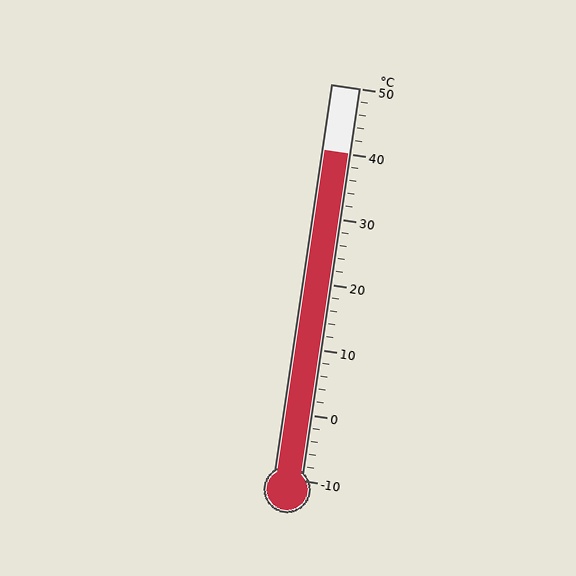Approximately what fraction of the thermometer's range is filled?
The thermometer is filled to approximately 85% of its range.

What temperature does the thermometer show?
The thermometer shows approximately 40°C.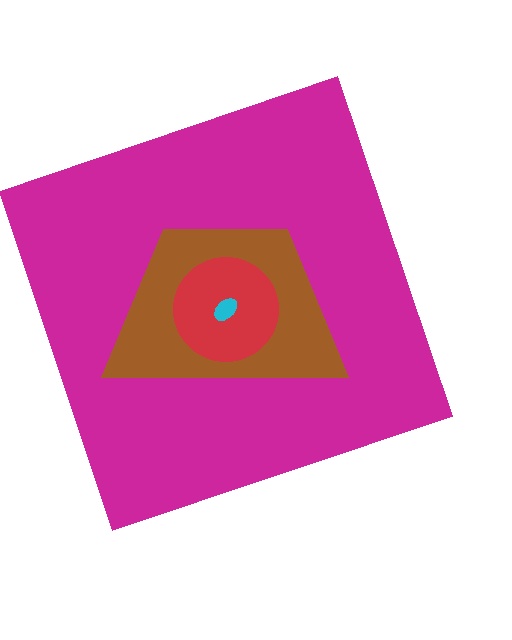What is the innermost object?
The cyan ellipse.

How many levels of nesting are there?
4.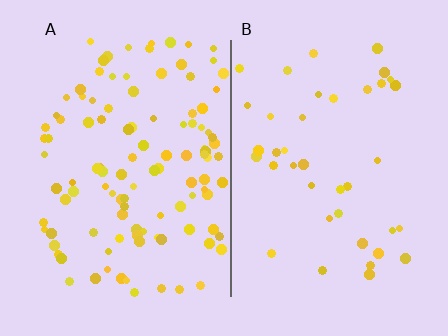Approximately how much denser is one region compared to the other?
Approximately 2.7× — region A over region B.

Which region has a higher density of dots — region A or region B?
A (the left).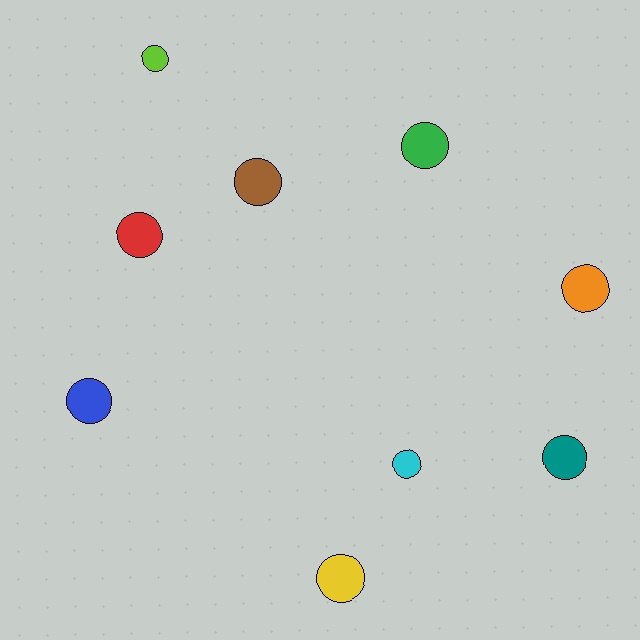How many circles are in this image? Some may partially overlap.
There are 9 circles.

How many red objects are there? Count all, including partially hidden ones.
There is 1 red object.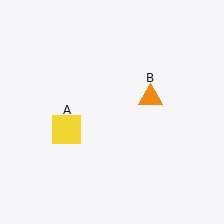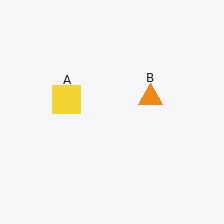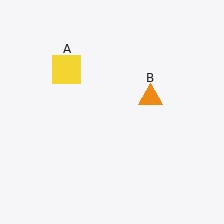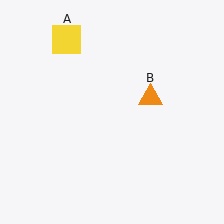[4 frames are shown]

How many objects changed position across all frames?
1 object changed position: yellow square (object A).